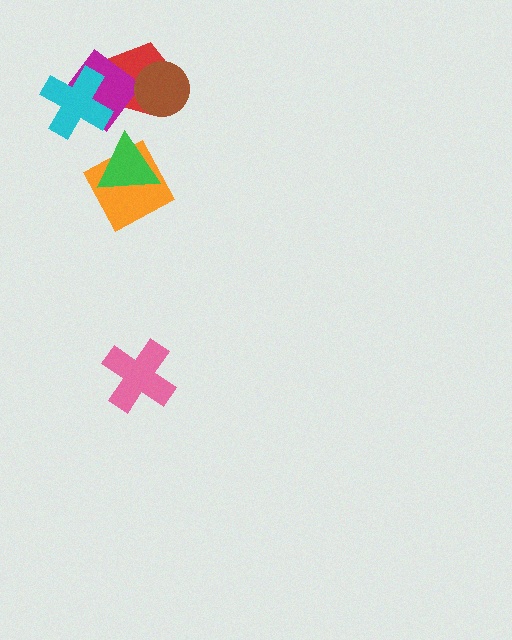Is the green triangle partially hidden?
No, no other shape covers it.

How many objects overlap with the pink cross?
0 objects overlap with the pink cross.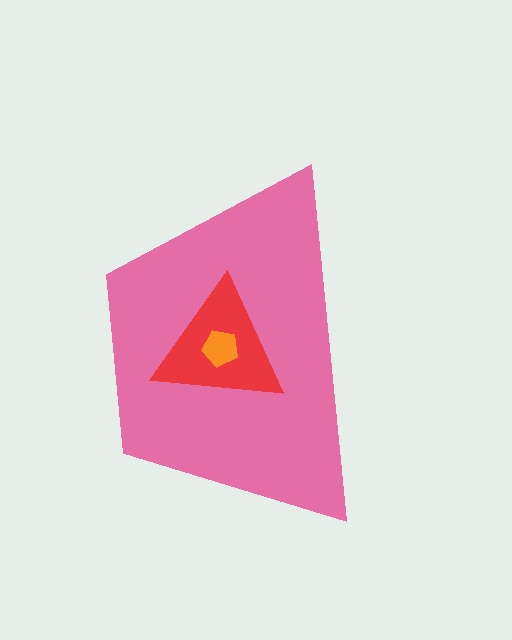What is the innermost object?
The orange pentagon.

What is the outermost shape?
The pink trapezoid.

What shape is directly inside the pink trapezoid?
The red triangle.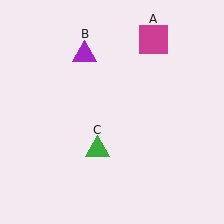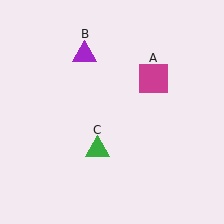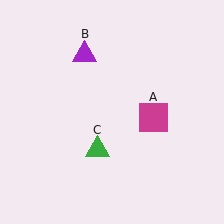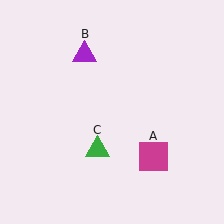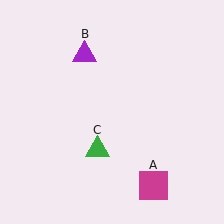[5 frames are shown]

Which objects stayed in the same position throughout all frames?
Purple triangle (object B) and green triangle (object C) remained stationary.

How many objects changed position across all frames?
1 object changed position: magenta square (object A).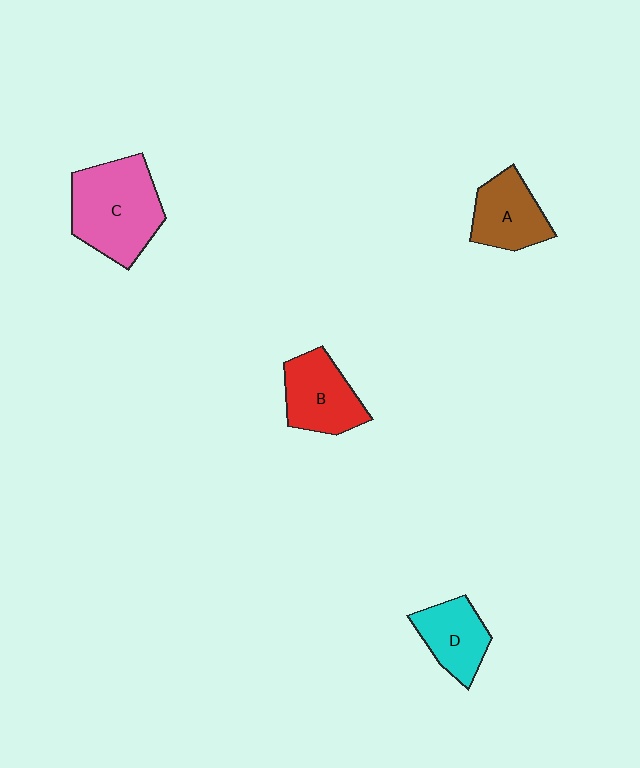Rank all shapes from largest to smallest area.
From largest to smallest: C (pink), B (red), A (brown), D (cyan).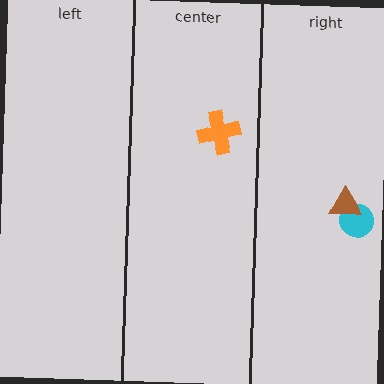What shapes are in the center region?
The orange cross.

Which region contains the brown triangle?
The right region.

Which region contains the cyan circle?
The right region.